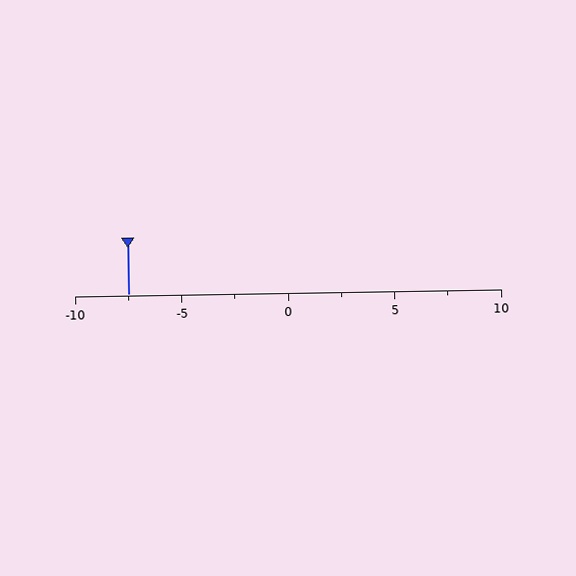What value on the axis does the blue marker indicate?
The marker indicates approximately -7.5.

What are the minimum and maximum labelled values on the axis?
The axis runs from -10 to 10.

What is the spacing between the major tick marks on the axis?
The major ticks are spaced 5 apart.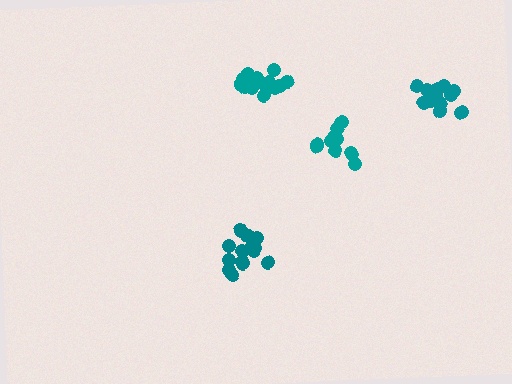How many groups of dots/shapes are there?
There are 4 groups.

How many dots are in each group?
Group 1: 16 dots, Group 2: 10 dots, Group 3: 15 dots, Group 4: 16 dots (57 total).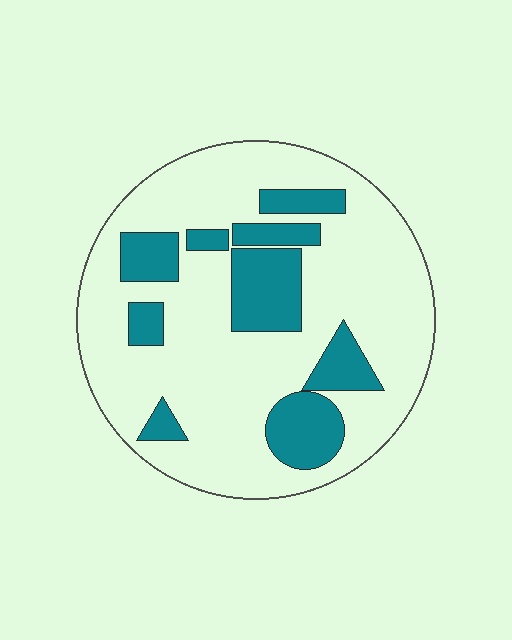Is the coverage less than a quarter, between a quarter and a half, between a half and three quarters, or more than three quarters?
Less than a quarter.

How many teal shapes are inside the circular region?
9.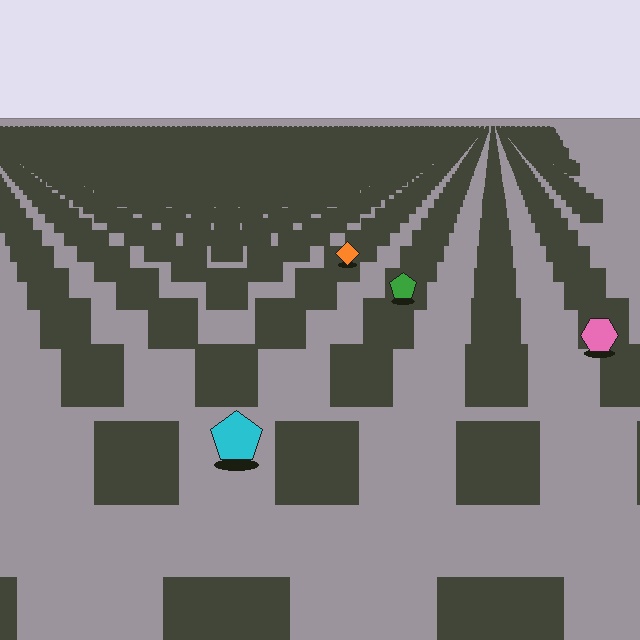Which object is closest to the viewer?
The cyan pentagon is closest. The texture marks near it are larger and more spread out.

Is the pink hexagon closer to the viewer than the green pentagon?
Yes. The pink hexagon is closer — you can tell from the texture gradient: the ground texture is coarser near it.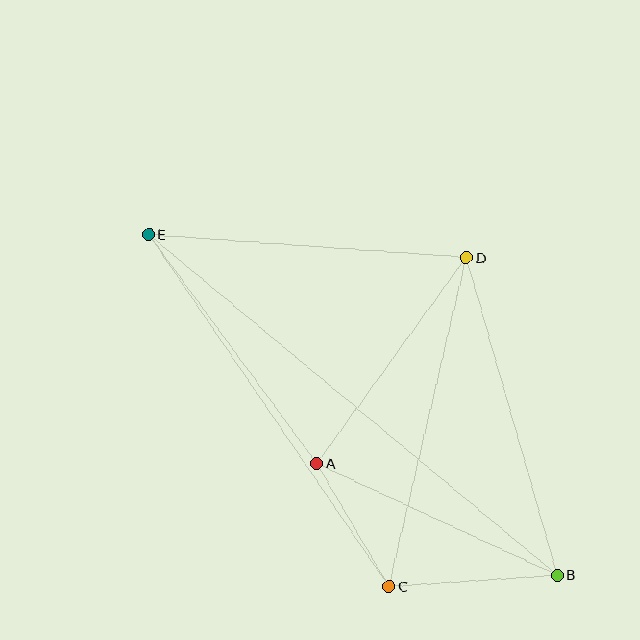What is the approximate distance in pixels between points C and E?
The distance between C and E is approximately 426 pixels.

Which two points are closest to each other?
Points A and C are closest to each other.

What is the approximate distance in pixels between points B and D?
The distance between B and D is approximately 330 pixels.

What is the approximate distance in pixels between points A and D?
The distance between A and D is approximately 254 pixels.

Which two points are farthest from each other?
Points B and E are farthest from each other.